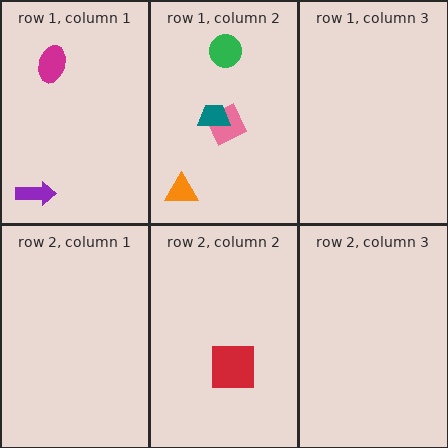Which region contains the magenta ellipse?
The row 1, column 1 region.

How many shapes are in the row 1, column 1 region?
2.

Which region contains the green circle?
The row 1, column 2 region.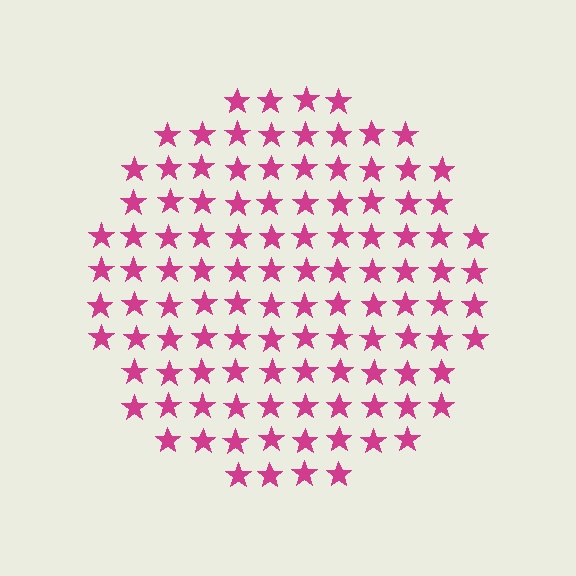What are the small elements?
The small elements are stars.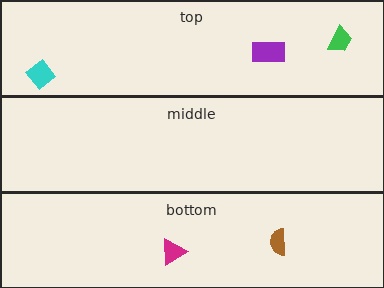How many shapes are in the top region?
3.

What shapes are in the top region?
The cyan diamond, the green trapezoid, the purple rectangle.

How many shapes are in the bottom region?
2.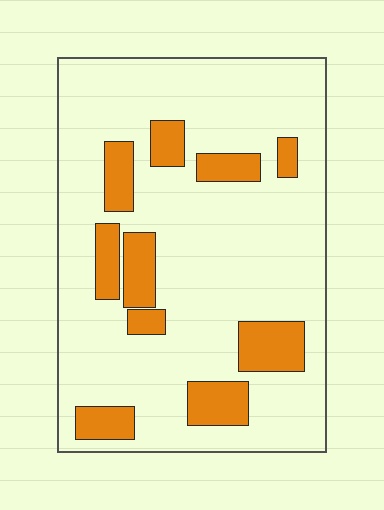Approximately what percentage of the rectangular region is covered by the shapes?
Approximately 20%.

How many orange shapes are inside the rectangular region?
10.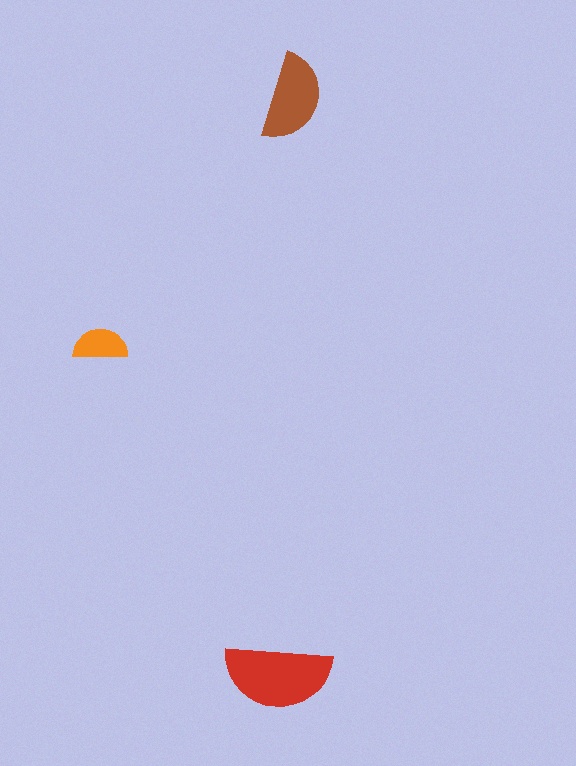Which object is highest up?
The brown semicircle is topmost.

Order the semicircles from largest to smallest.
the red one, the brown one, the orange one.